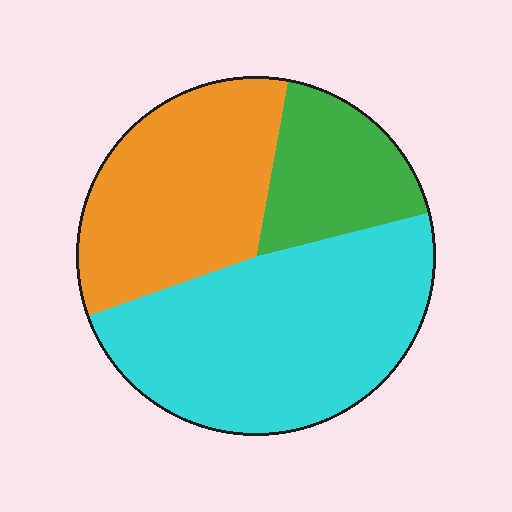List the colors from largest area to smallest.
From largest to smallest: cyan, orange, green.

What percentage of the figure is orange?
Orange covers 33% of the figure.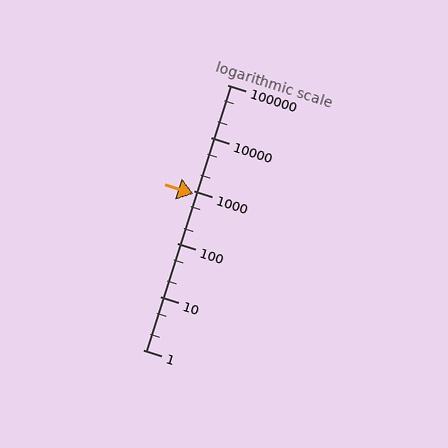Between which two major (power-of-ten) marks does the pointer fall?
The pointer is between 100 and 1000.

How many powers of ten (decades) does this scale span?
The scale spans 5 decades, from 1 to 100000.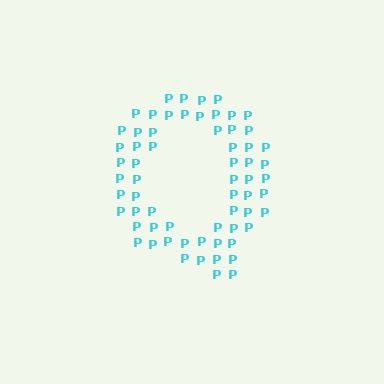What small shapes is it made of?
It is made of small letter P's.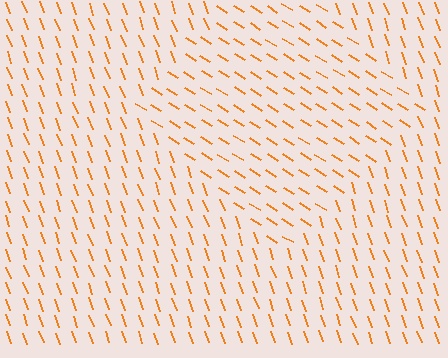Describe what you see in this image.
The image is filled with small orange line segments. A diamond region in the image has lines oriented differently from the surrounding lines, creating a visible texture boundary.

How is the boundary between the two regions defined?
The boundary is defined purely by a change in line orientation (approximately 38 degrees difference). All lines are the same color and thickness.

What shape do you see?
I see a diamond.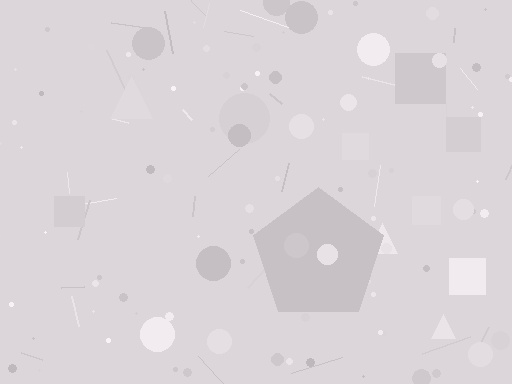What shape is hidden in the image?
A pentagon is hidden in the image.